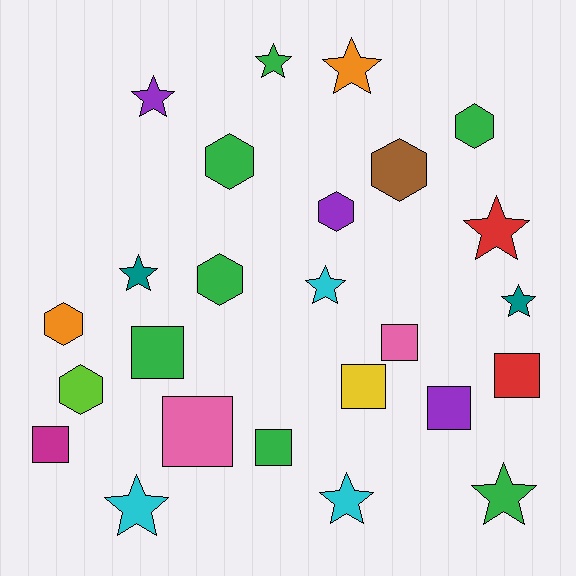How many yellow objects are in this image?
There is 1 yellow object.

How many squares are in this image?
There are 8 squares.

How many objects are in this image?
There are 25 objects.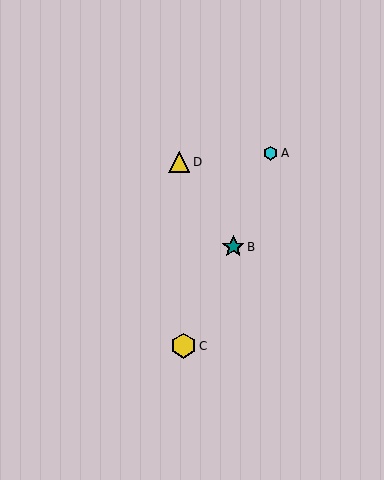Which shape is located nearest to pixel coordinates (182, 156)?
The yellow triangle (labeled D) at (179, 162) is nearest to that location.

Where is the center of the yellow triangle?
The center of the yellow triangle is at (179, 162).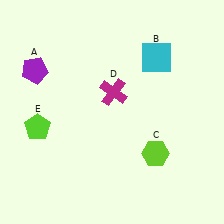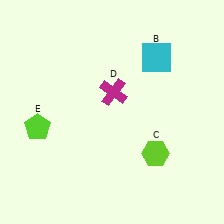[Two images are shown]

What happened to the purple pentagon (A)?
The purple pentagon (A) was removed in Image 2. It was in the top-left area of Image 1.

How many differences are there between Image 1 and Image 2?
There is 1 difference between the two images.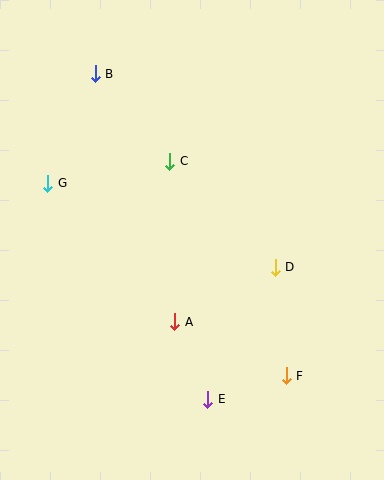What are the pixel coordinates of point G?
Point G is at (48, 183).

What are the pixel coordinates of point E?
Point E is at (208, 399).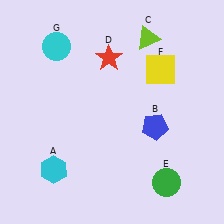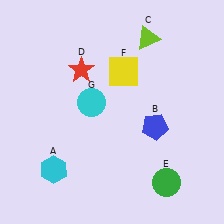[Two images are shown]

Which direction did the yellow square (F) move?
The yellow square (F) moved left.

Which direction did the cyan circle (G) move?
The cyan circle (G) moved down.